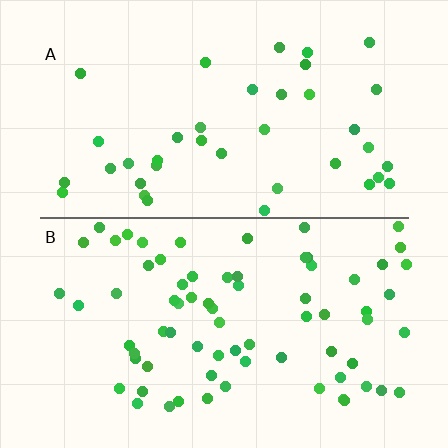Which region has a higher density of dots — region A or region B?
B (the bottom).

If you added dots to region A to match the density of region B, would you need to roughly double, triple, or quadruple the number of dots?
Approximately double.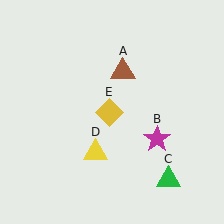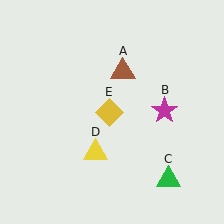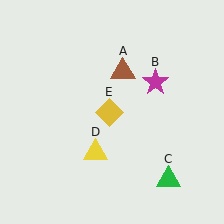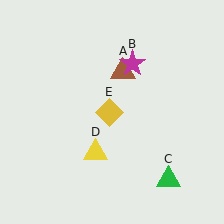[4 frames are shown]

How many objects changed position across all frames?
1 object changed position: magenta star (object B).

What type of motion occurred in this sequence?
The magenta star (object B) rotated counterclockwise around the center of the scene.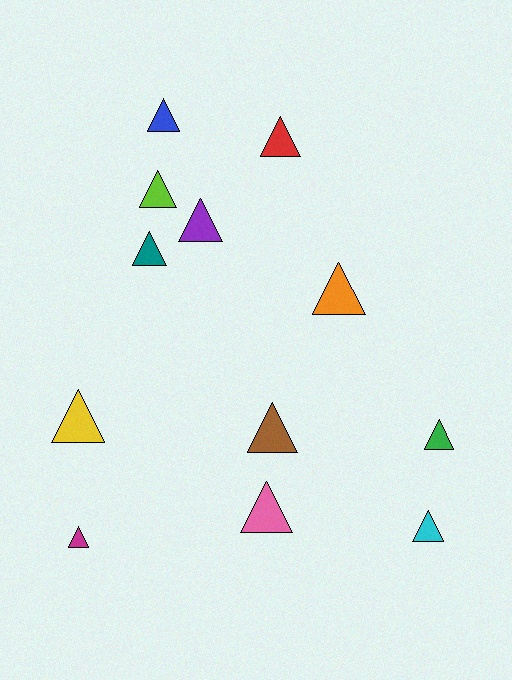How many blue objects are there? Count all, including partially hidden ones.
There is 1 blue object.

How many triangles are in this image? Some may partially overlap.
There are 12 triangles.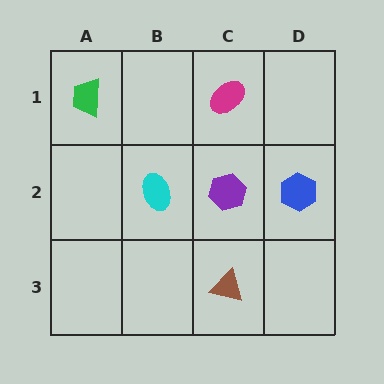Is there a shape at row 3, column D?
No, that cell is empty.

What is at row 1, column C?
A magenta ellipse.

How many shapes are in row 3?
1 shape.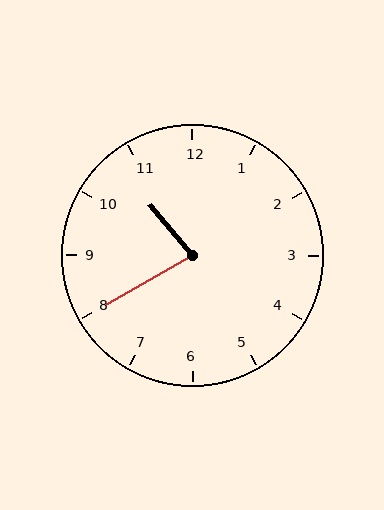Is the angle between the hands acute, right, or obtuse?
It is acute.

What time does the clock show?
10:40.